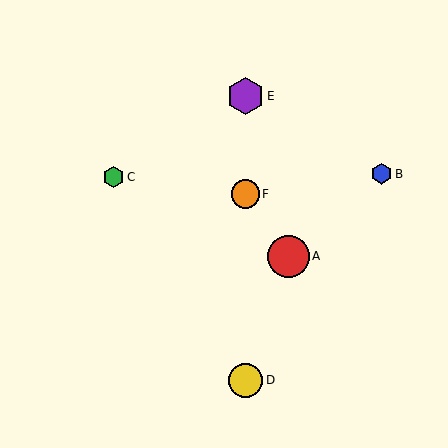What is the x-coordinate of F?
Object F is at x≈245.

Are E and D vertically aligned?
Yes, both are at x≈245.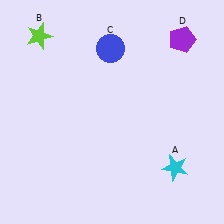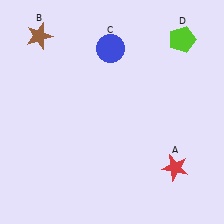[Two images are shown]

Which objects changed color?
A changed from cyan to red. B changed from lime to brown. D changed from purple to lime.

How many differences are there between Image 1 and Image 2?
There are 3 differences between the two images.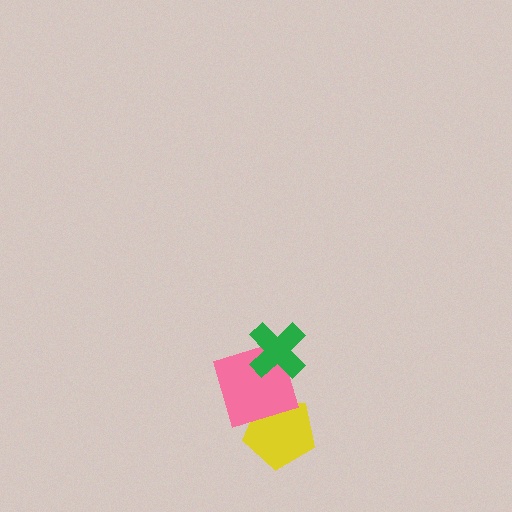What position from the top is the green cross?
The green cross is 1st from the top.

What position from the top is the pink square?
The pink square is 2nd from the top.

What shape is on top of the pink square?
The green cross is on top of the pink square.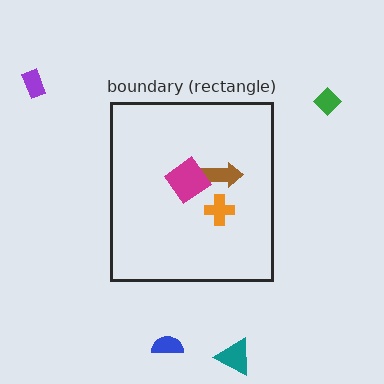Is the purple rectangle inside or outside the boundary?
Outside.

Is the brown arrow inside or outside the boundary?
Inside.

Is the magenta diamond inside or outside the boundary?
Inside.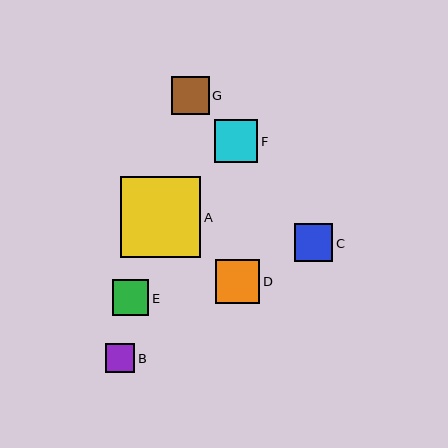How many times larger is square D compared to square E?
Square D is approximately 1.2 times the size of square E.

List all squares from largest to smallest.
From largest to smallest: A, D, F, C, G, E, B.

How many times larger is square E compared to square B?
Square E is approximately 1.2 times the size of square B.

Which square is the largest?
Square A is the largest with a size of approximately 80 pixels.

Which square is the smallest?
Square B is the smallest with a size of approximately 29 pixels.